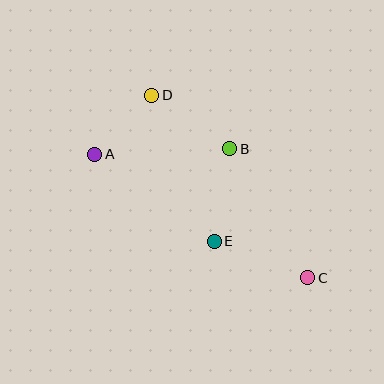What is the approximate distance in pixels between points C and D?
The distance between C and D is approximately 241 pixels.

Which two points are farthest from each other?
Points A and C are farthest from each other.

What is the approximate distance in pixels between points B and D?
The distance between B and D is approximately 95 pixels.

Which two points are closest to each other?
Points A and D are closest to each other.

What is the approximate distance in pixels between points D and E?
The distance between D and E is approximately 159 pixels.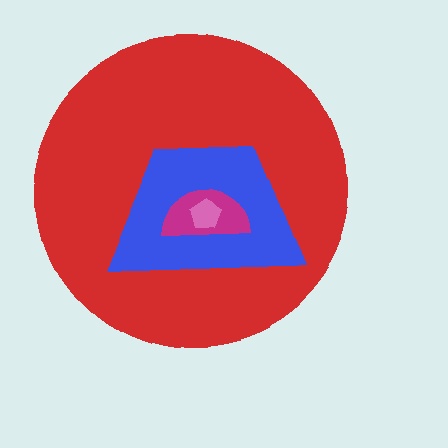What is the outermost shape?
The red circle.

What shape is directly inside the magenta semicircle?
The pink pentagon.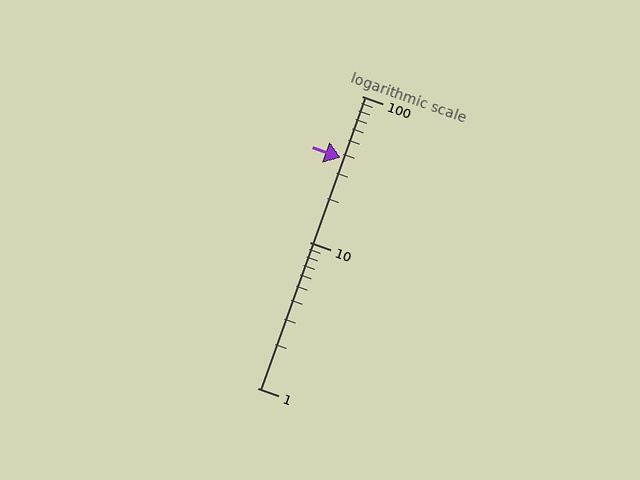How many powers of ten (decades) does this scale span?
The scale spans 2 decades, from 1 to 100.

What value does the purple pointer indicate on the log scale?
The pointer indicates approximately 38.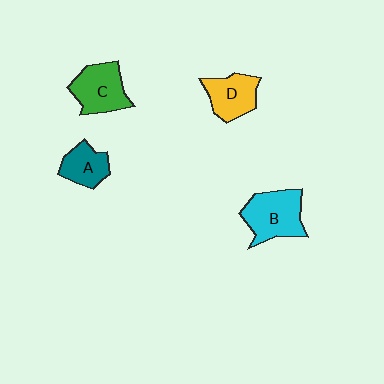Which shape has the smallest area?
Shape A (teal).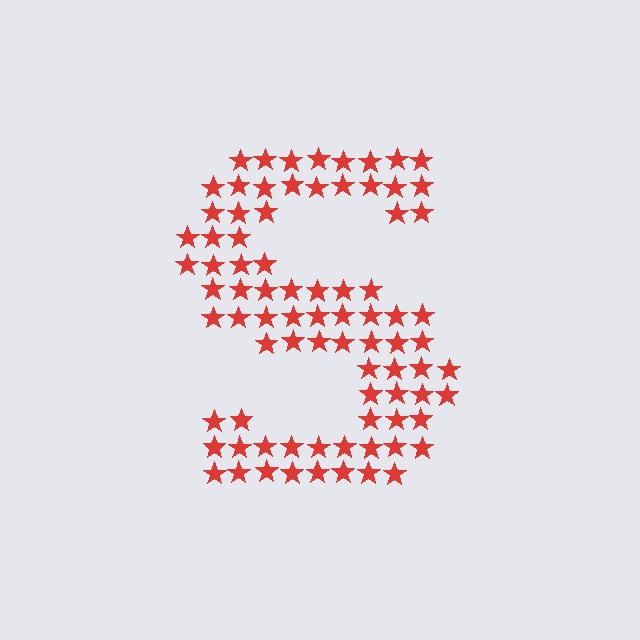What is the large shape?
The large shape is the letter S.